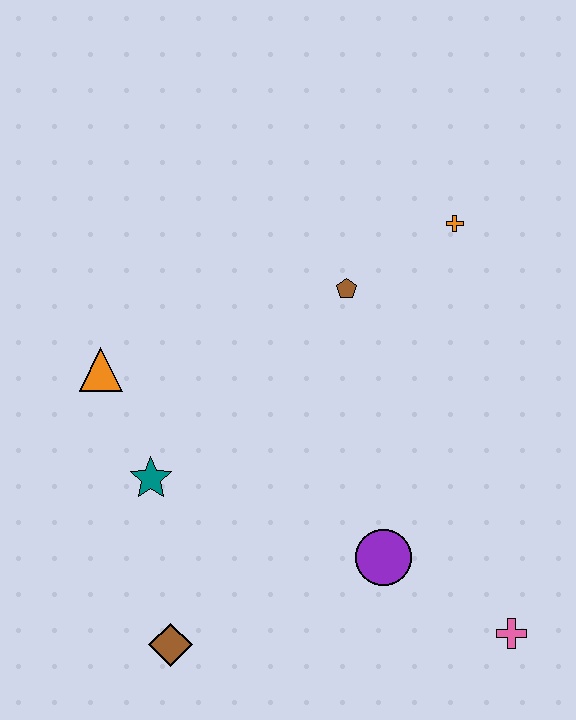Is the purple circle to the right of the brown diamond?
Yes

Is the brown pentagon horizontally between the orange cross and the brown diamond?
Yes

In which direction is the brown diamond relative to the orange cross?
The brown diamond is below the orange cross.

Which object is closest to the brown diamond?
The teal star is closest to the brown diamond.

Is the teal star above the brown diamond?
Yes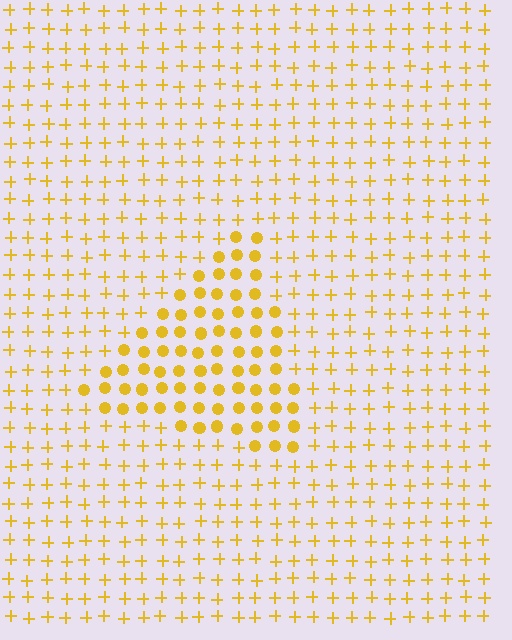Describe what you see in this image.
The image is filled with small yellow elements arranged in a uniform grid. A triangle-shaped region contains circles, while the surrounding area contains plus signs. The boundary is defined purely by the change in element shape.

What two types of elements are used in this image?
The image uses circles inside the triangle region and plus signs outside it.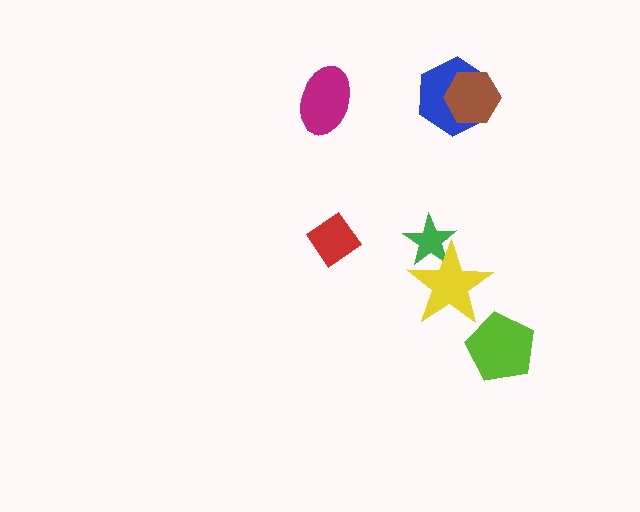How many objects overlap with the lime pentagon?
0 objects overlap with the lime pentagon.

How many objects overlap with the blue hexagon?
1 object overlaps with the blue hexagon.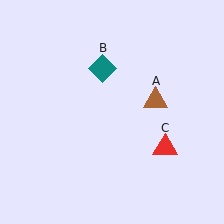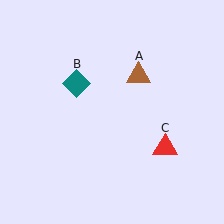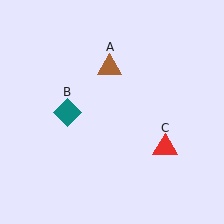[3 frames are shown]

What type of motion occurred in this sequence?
The brown triangle (object A), teal diamond (object B) rotated counterclockwise around the center of the scene.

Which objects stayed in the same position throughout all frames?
Red triangle (object C) remained stationary.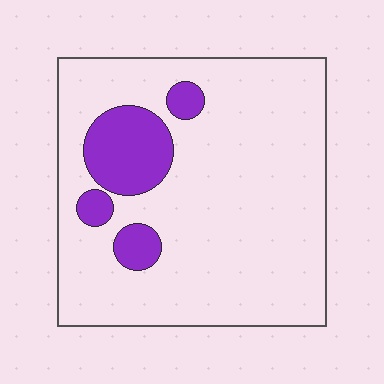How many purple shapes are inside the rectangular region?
4.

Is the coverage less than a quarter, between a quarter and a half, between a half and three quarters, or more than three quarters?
Less than a quarter.